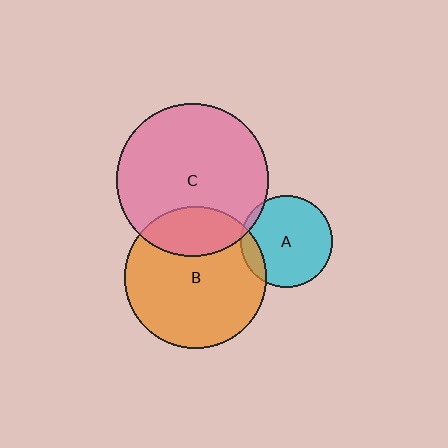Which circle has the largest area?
Circle C (pink).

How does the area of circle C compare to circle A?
Approximately 2.8 times.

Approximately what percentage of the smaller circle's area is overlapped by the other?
Approximately 5%.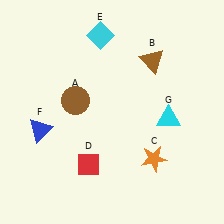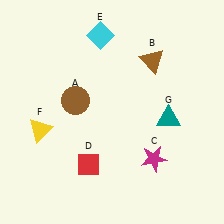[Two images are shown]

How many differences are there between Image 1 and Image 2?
There are 3 differences between the two images.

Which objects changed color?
C changed from orange to magenta. F changed from blue to yellow. G changed from cyan to teal.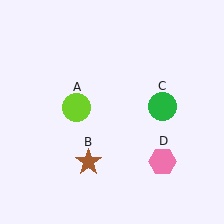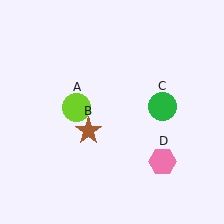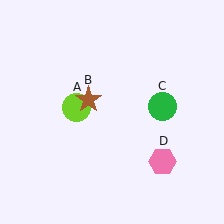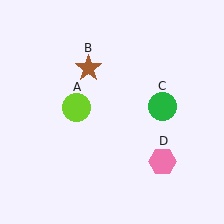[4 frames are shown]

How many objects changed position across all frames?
1 object changed position: brown star (object B).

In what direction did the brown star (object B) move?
The brown star (object B) moved up.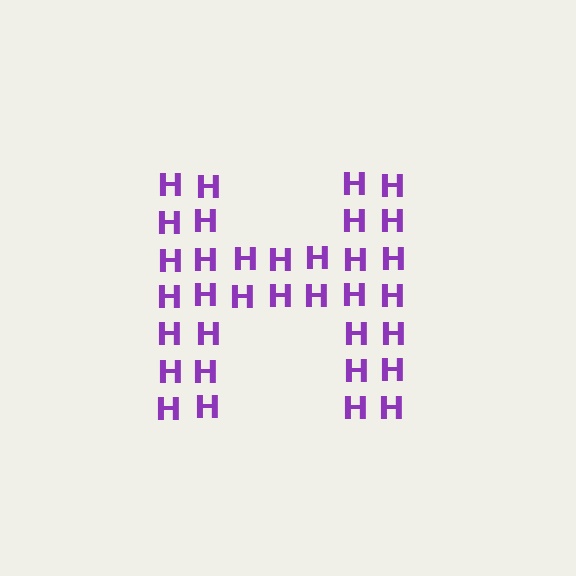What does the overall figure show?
The overall figure shows the letter H.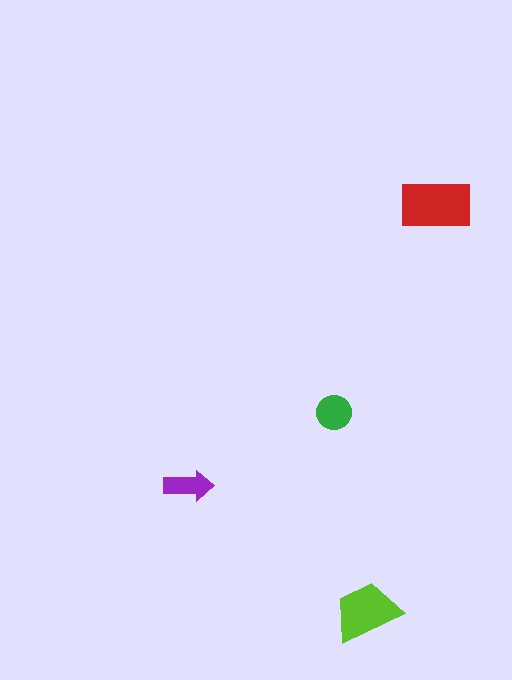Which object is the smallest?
The purple arrow.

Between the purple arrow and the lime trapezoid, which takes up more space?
The lime trapezoid.